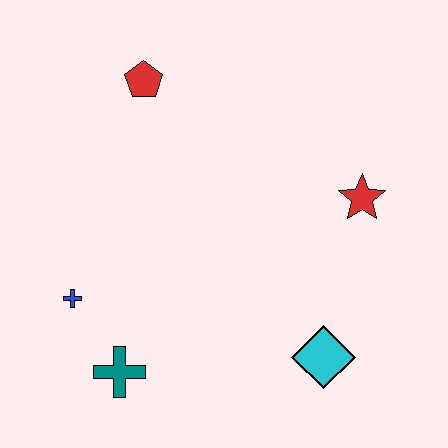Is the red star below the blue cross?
No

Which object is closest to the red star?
The cyan diamond is closest to the red star.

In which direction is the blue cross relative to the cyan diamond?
The blue cross is to the left of the cyan diamond.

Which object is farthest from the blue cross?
The red star is farthest from the blue cross.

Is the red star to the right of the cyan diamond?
Yes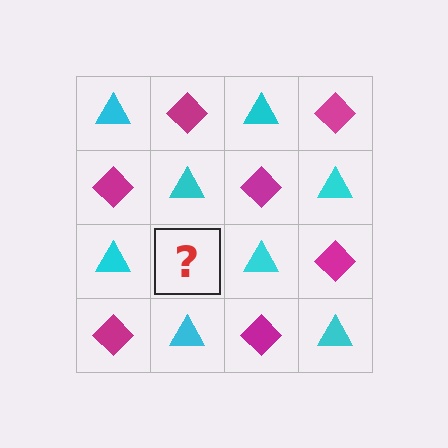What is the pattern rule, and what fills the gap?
The rule is that it alternates cyan triangle and magenta diamond in a checkerboard pattern. The gap should be filled with a magenta diamond.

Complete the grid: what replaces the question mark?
The question mark should be replaced with a magenta diamond.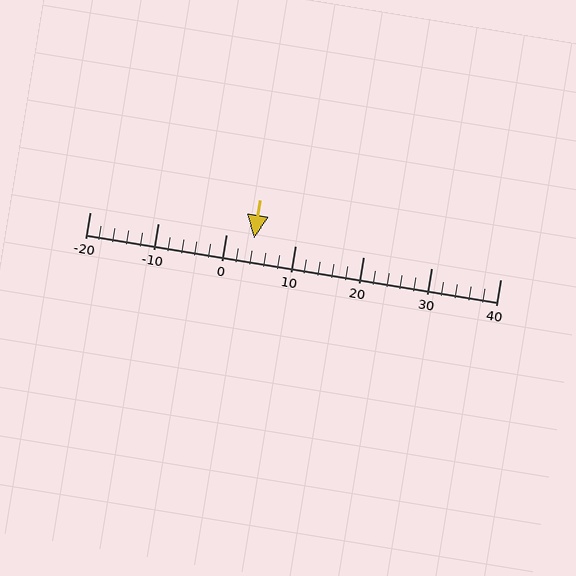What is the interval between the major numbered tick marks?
The major tick marks are spaced 10 units apart.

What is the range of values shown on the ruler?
The ruler shows values from -20 to 40.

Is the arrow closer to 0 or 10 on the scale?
The arrow is closer to 0.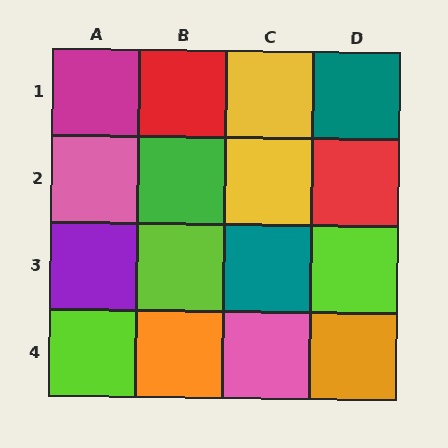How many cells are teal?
2 cells are teal.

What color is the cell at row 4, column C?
Pink.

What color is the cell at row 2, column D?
Red.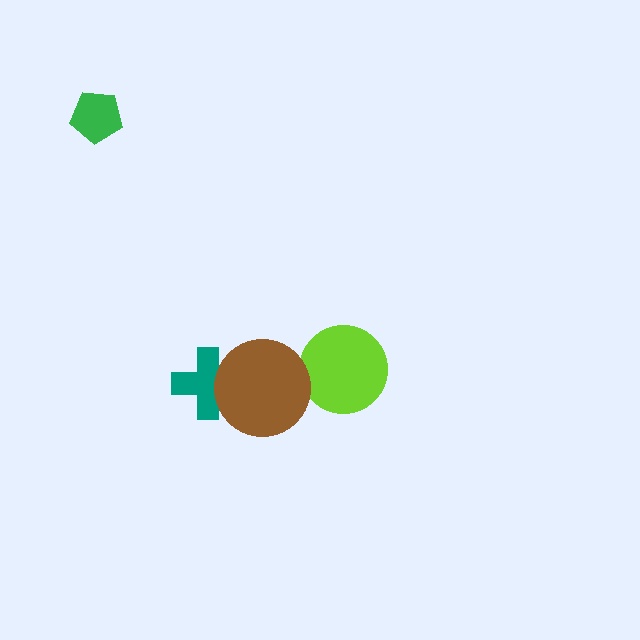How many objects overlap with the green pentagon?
0 objects overlap with the green pentagon.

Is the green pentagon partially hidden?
No, no other shape covers it.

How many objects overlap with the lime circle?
1 object overlaps with the lime circle.